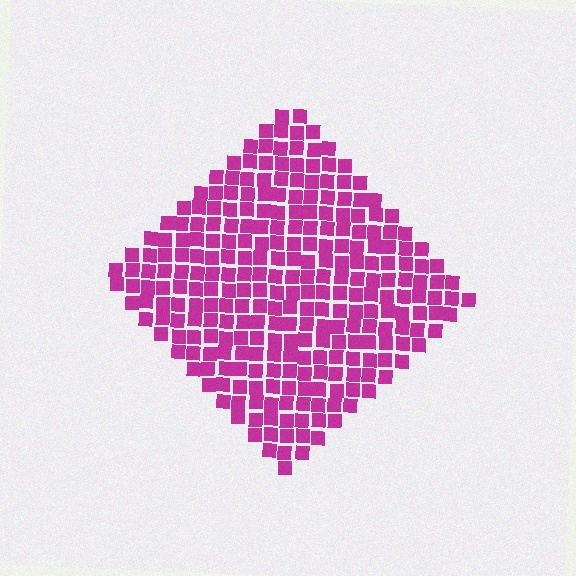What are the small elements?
The small elements are squares.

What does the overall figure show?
The overall figure shows a diamond.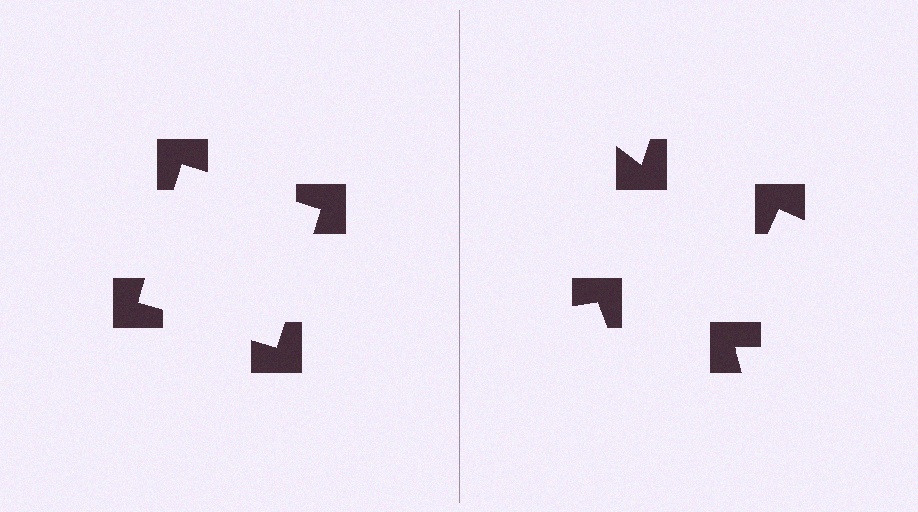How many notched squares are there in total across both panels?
8 — 4 on each side.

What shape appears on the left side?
An illusory square.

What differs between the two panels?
The notched squares are positioned identically on both sides; only the wedge orientations differ. On the left they align to a square; on the right they are misaligned.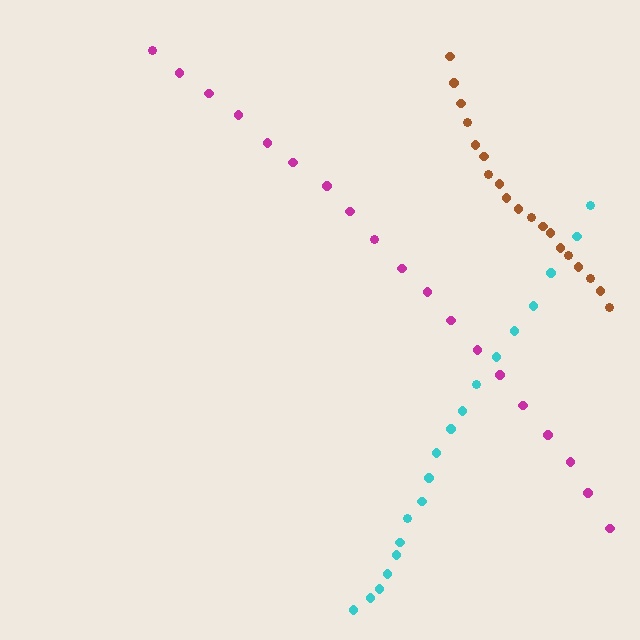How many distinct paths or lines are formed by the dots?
There are 3 distinct paths.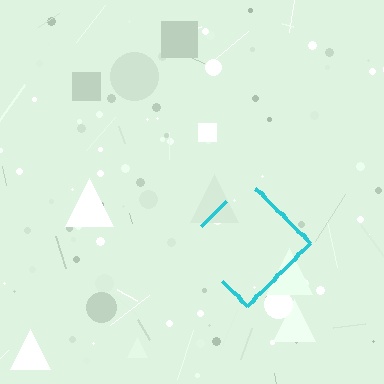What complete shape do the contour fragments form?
The contour fragments form a diamond.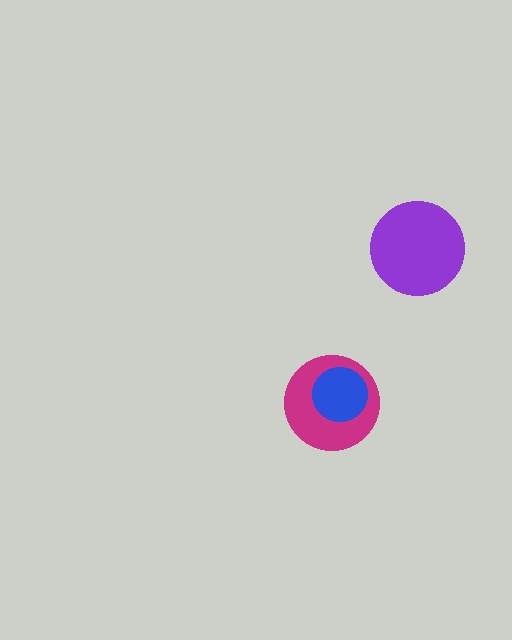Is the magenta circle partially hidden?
Yes, it is partially covered by another shape.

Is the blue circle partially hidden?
No, no other shape covers it.